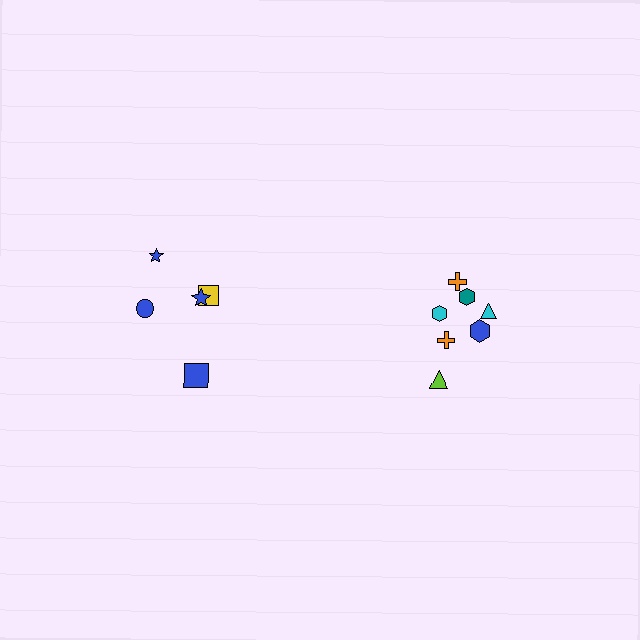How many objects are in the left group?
There are 5 objects.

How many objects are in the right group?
There are 7 objects.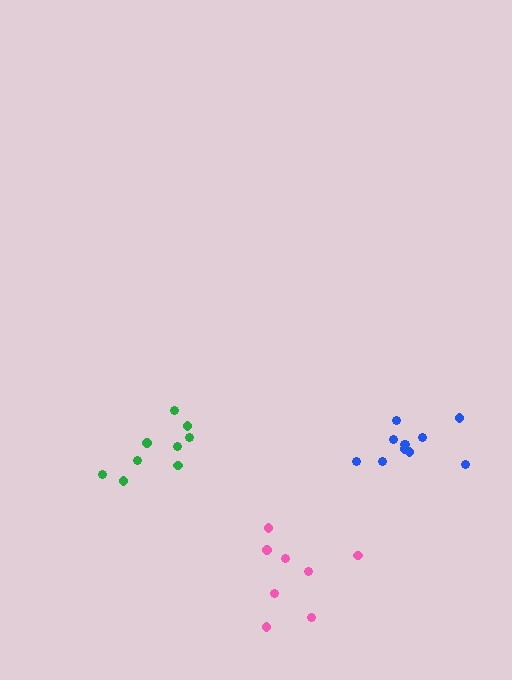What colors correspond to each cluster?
The clusters are colored: green, blue, pink.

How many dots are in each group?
Group 1: 9 dots, Group 2: 11 dots, Group 3: 8 dots (28 total).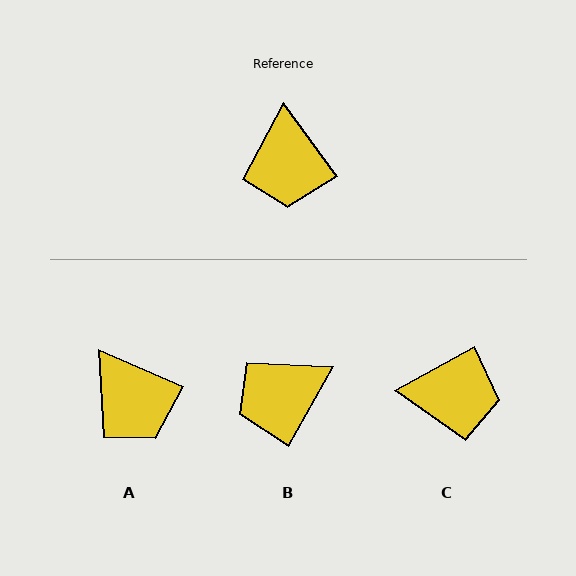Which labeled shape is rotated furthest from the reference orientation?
C, about 83 degrees away.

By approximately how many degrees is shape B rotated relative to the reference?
Approximately 65 degrees clockwise.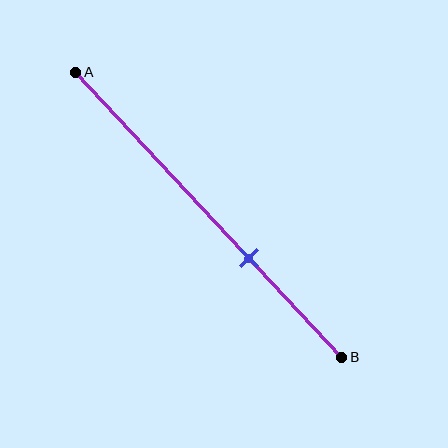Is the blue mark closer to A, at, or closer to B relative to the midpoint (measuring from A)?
The blue mark is closer to point B than the midpoint of segment AB.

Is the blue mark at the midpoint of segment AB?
No, the mark is at about 65% from A, not at the 50% midpoint.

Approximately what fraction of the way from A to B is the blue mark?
The blue mark is approximately 65% of the way from A to B.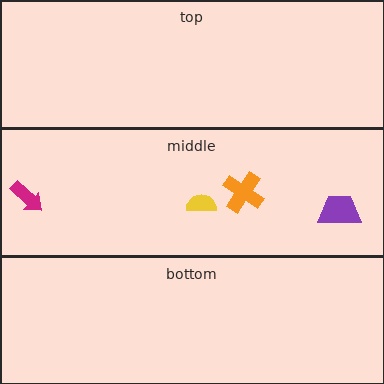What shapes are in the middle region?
The yellow semicircle, the purple trapezoid, the magenta arrow, the orange cross.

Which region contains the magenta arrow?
The middle region.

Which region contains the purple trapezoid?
The middle region.